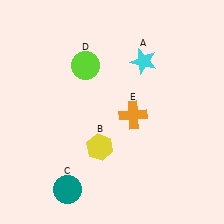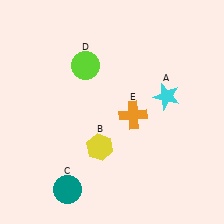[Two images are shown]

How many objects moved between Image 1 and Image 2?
1 object moved between the two images.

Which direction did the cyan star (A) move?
The cyan star (A) moved down.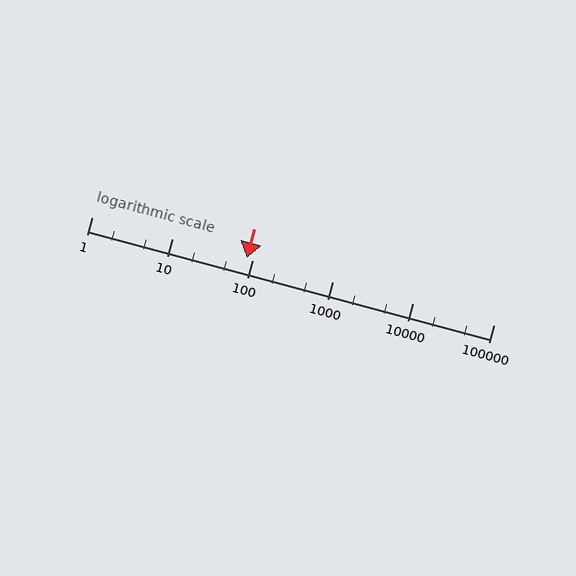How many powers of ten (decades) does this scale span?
The scale spans 5 decades, from 1 to 100000.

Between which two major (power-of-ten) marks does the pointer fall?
The pointer is between 10 and 100.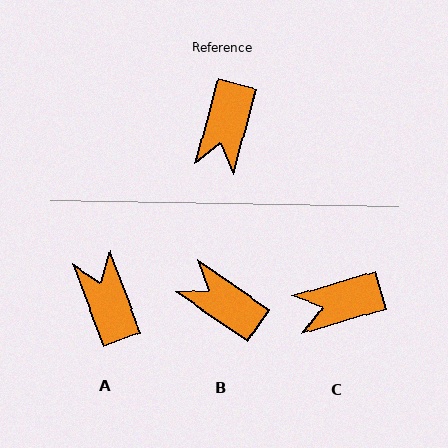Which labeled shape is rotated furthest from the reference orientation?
A, about 145 degrees away.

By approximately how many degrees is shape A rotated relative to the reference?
Approximately 145 degrees clockwise.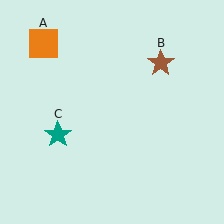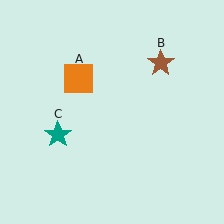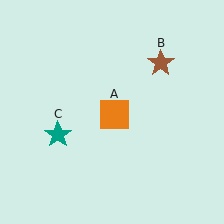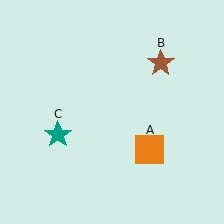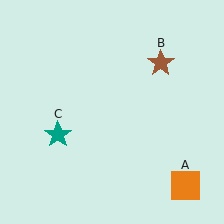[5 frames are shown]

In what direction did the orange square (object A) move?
The orange square (object A) moved down and to the right.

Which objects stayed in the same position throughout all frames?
Brown star (object B) and teal star (object C) remained stationary.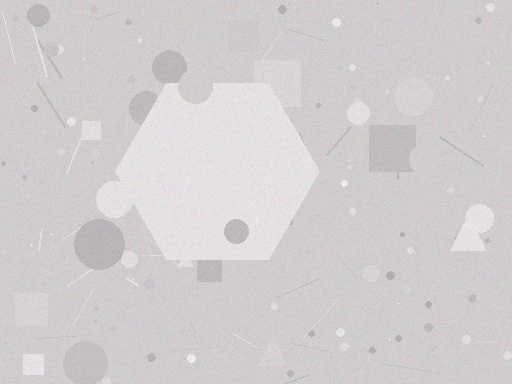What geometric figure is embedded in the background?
A hexagon is embedded in the background.